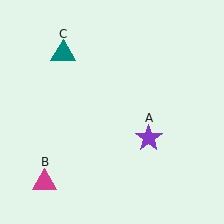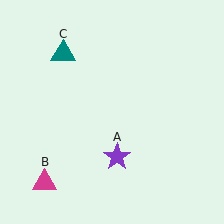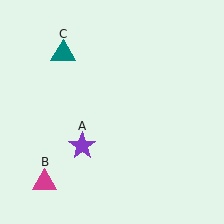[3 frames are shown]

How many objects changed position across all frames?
1 object changed position: purple star (object A).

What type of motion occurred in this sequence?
The purple star (object A) rotated clockwise around the center of the scene.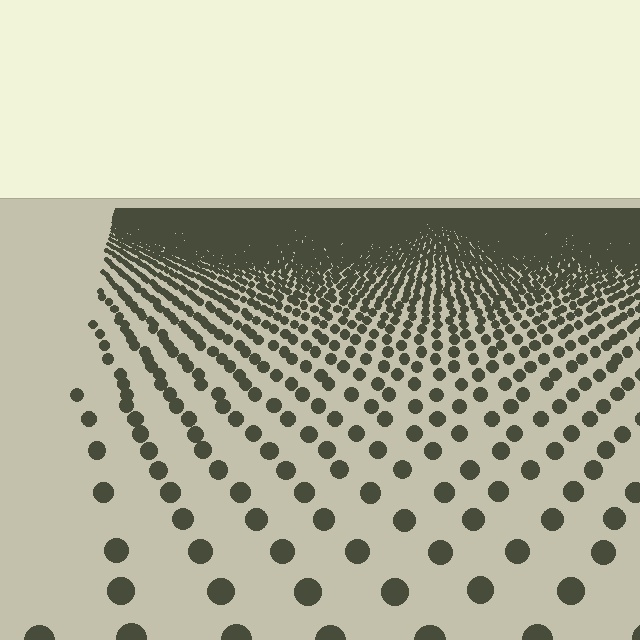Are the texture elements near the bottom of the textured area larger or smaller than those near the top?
Larger. Near the bottom, elements are closer to the viewer and appear at a bigger on-screen size.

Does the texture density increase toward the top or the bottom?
Density increases toward the top.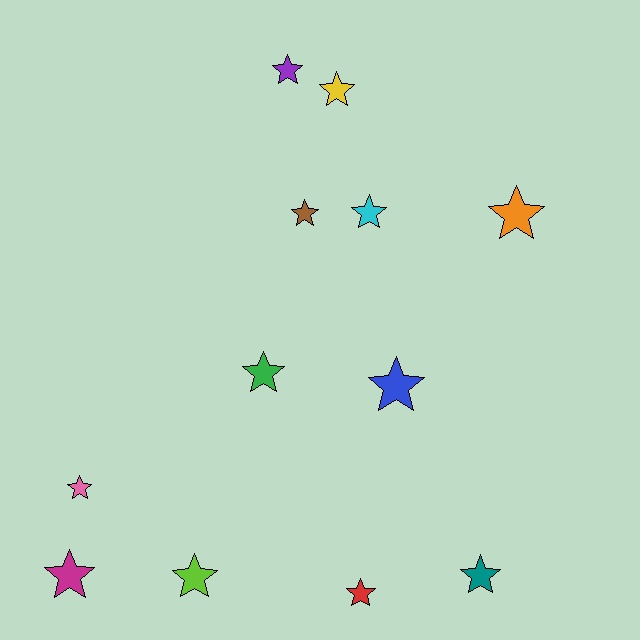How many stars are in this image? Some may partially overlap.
There are 12 stars.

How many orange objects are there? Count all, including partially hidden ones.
There is 1 orange object.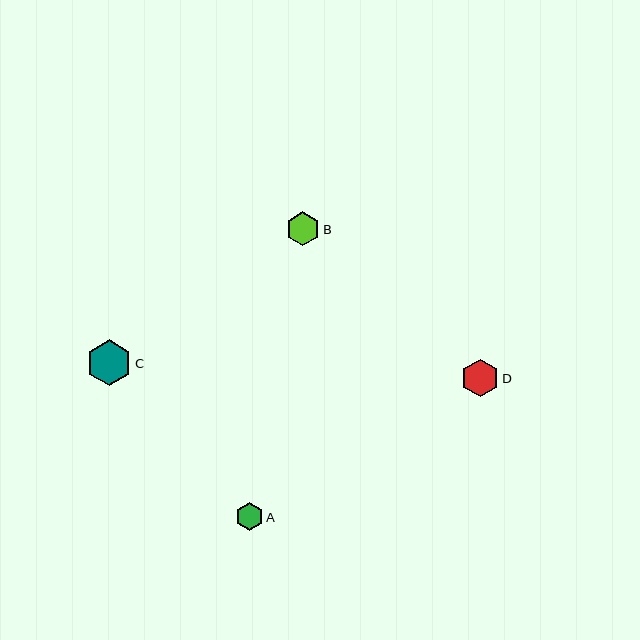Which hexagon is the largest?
Hexagon C is the largest with a size of approximately 46 pixels.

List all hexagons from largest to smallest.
From largest to smallest: C, D, B, A.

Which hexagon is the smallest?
Hexagon A is the smallest with a size of approximately 27 pixels.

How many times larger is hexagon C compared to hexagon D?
Hexagon C is approximately 1.2 times the size of hexagon D.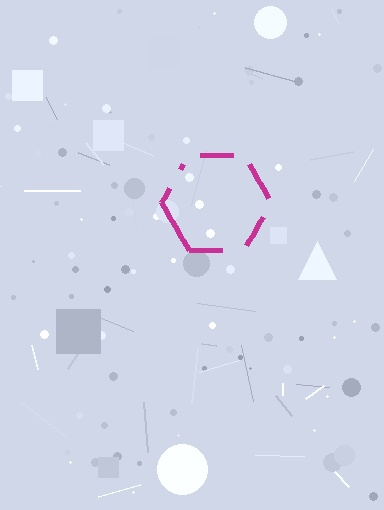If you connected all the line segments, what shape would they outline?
They would outline a hexagon.